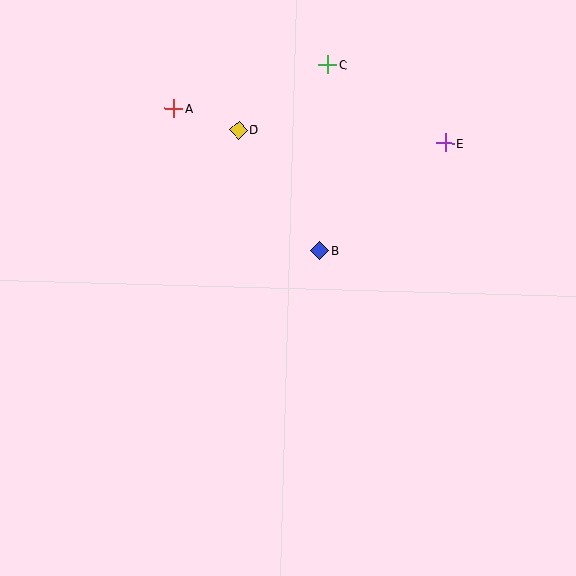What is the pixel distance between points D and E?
The distance between D and E is 207 pixels.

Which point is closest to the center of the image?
Point B at (320, 251) is closest to the center.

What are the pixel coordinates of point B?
Point B is at (320, 251).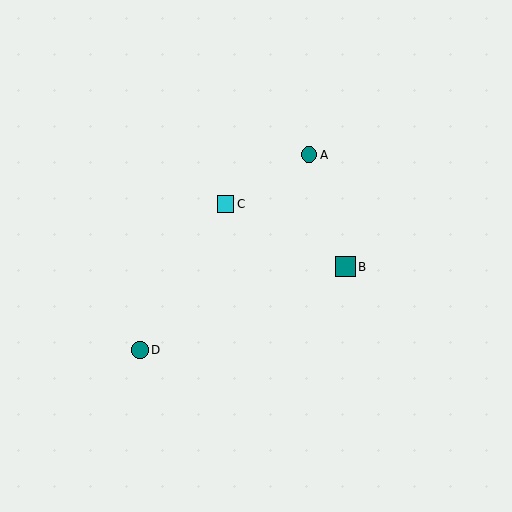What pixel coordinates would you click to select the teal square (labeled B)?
Click at (346, 267) to select the teal square B.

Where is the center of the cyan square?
The center of the cyan square is at (226, 204).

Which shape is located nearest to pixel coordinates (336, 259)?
The teal square (labeled B) at (346, 267) is nearest to that location.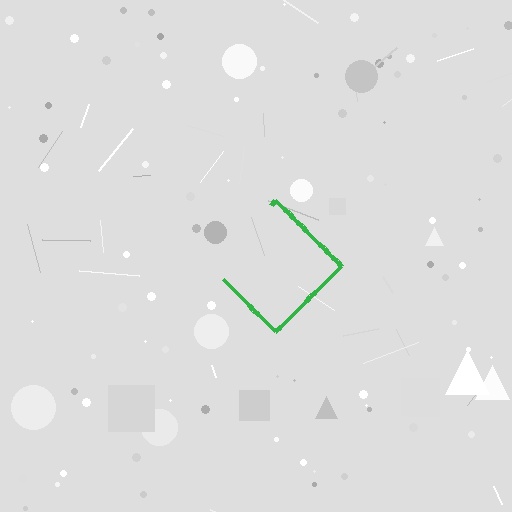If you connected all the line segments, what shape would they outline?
They would outline a diamond.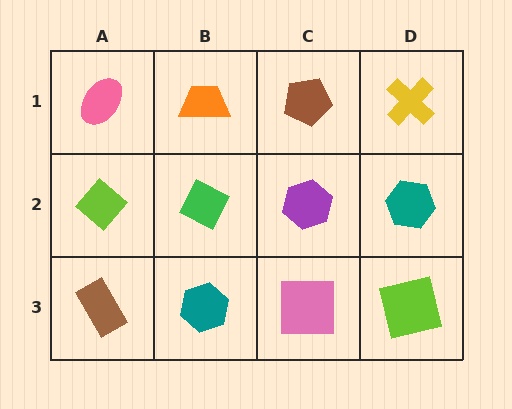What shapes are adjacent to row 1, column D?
A teal hexagon (row 2, column D), a brown pentagon (row 1, column C).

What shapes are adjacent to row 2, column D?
A yellow cross (row 1, column D), a lime square (row 3, column D), a purple hexagon (row 2, column C).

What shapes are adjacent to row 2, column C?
A brown pentagon (row 1, column C), a pink square (row 3, column C), a green diamond (row 2, column B), a teal hexagon (row 2, column D).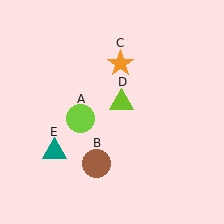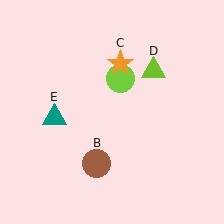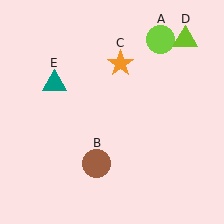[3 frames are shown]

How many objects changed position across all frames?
3 objects changed position: lime circle (object A), lime triangle (object D), teal triangle (object E).